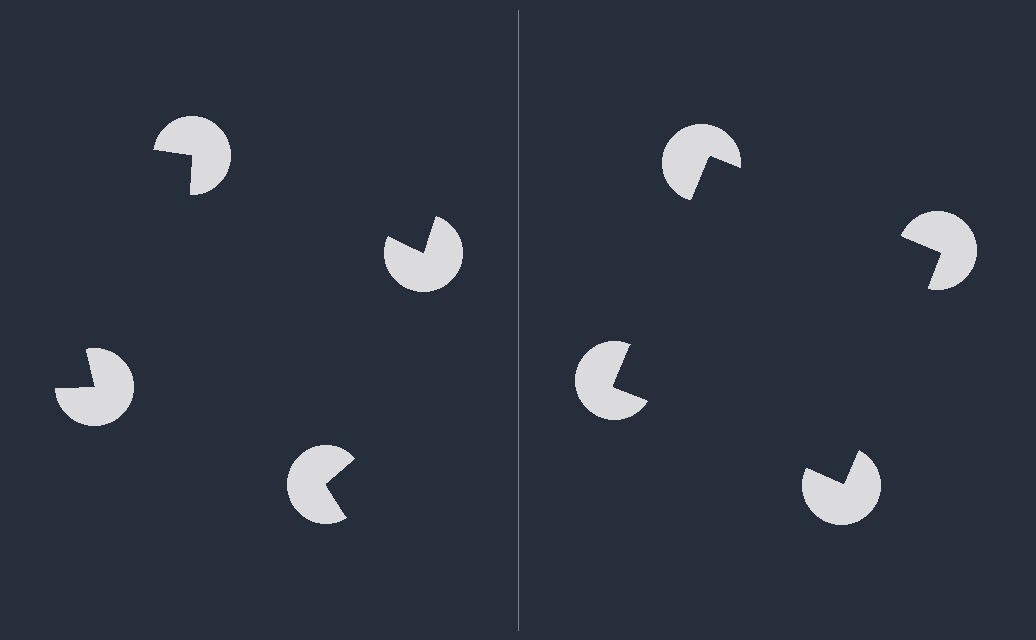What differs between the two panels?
The pac-man discs are positioned identically on both sides; only the wedge orientations differ. On the right they align to a square; on the left they are misaligned.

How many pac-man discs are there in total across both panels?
8 — 4 on each side.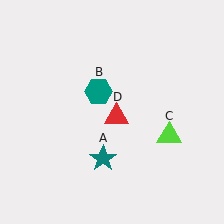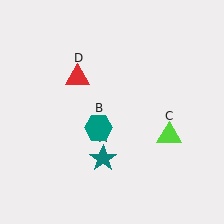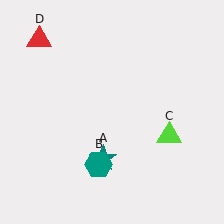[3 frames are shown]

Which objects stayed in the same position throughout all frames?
Teal star (object A) and lime triangle (object C) remained stationary.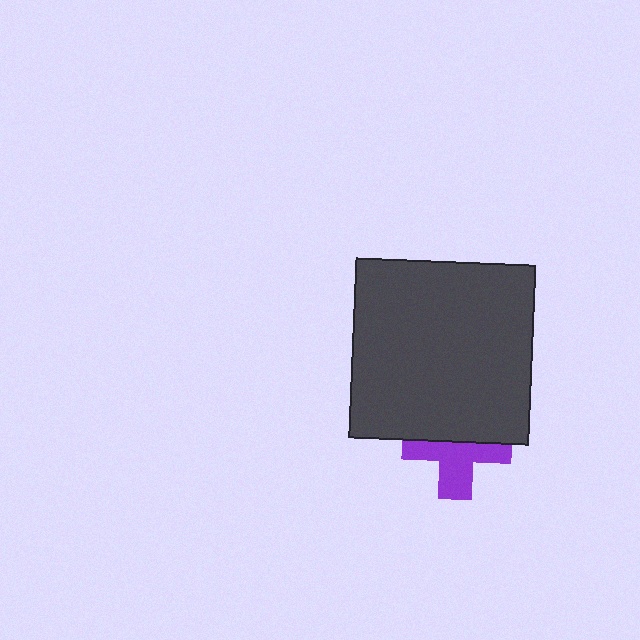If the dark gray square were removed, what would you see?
You would see the complete purple cross.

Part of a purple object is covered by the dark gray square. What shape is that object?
It is a cross.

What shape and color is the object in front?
The object in front is a dark gray square.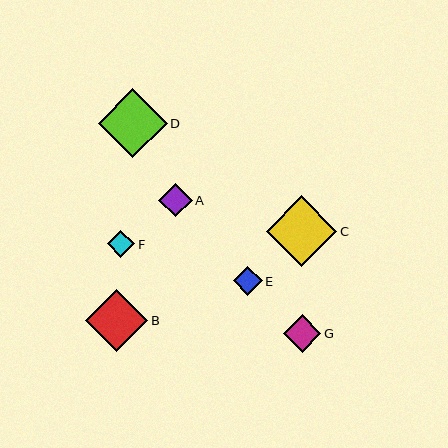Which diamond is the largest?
Diamond C is the largest with a size of approximately 70 pixels.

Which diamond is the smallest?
Diamond F is the smallest with a size of approximately 27 pixels.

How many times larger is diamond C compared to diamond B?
Diamond C is approximately 1.1 times the size of diamond B.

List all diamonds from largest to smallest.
From largest to smallest: C, D, B, G, A, E, F.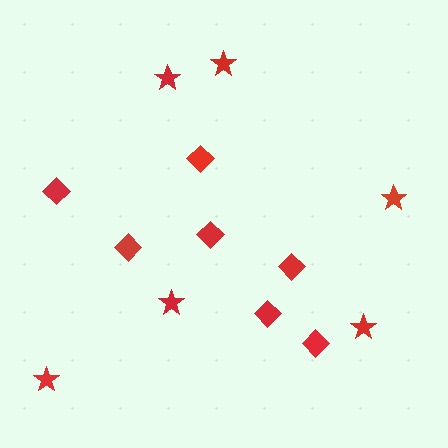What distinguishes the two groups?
There are 2 groups: one group of diamonds (7) and one group of stars (6).